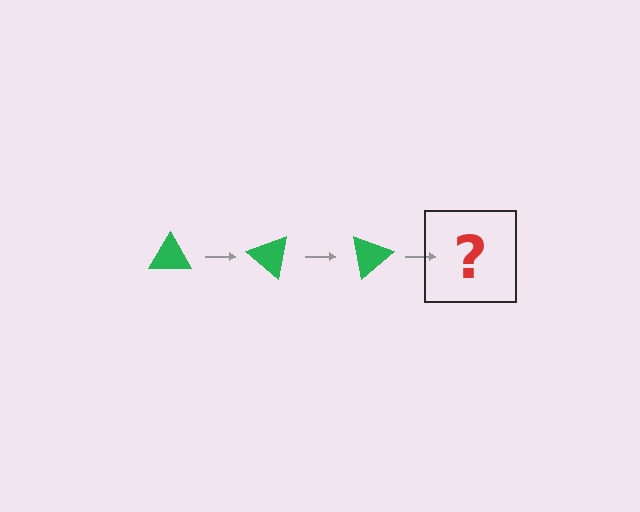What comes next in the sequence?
The next element should be a green triangle rotated 120 degrees.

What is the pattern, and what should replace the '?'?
The pattern is that the triangle rotates 40 degrees each step. The '?' should be a green triangle rotated 120 degrees.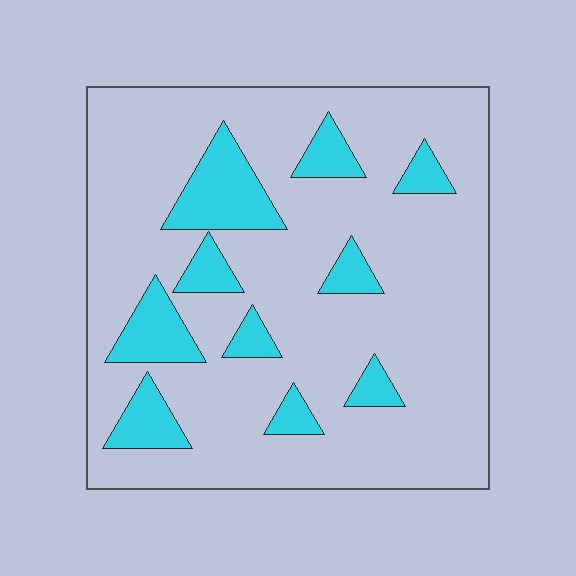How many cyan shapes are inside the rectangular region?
10.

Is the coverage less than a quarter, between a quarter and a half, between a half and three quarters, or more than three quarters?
Less than a quarter.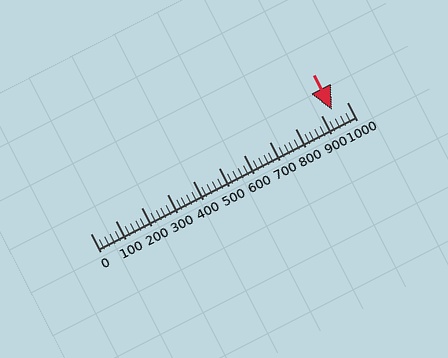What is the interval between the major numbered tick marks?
The major tick marks are spaced 100 units apart.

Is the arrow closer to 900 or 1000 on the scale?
The arrow is closer to 900.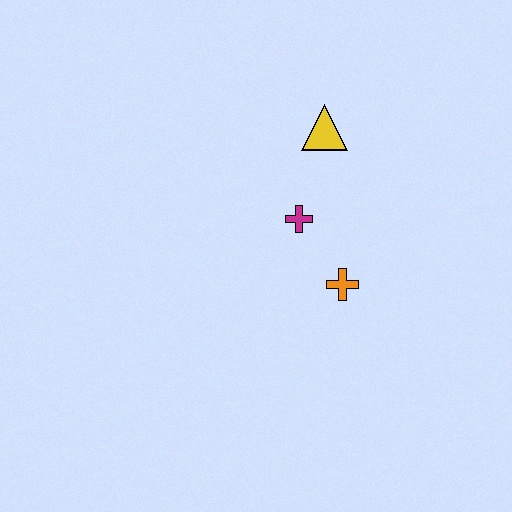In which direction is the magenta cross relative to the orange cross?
The magenta cross is above the orange cross.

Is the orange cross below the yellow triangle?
Yes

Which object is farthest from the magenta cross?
The yellow triangle is farthest from the magenta cross.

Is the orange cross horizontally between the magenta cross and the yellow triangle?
No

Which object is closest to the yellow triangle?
The magenta cross is closest to the yellow triangle.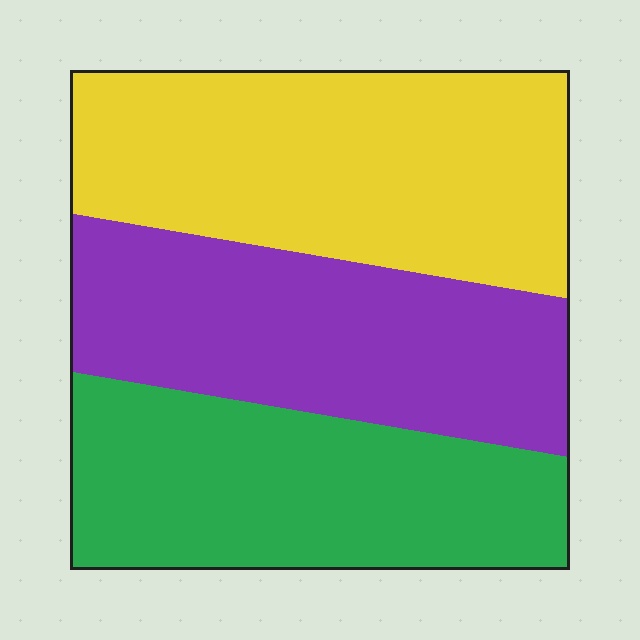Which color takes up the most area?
Yellow, at roughly 35%.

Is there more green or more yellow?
Yellow.